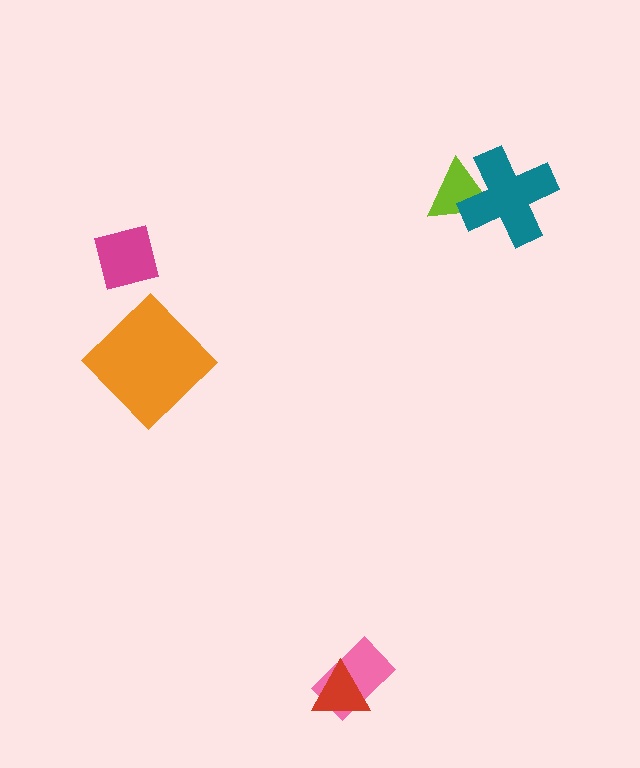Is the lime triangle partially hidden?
Yes, it is partially covered by another shape.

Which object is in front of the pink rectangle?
The red triangle is in front of the pink rectangle.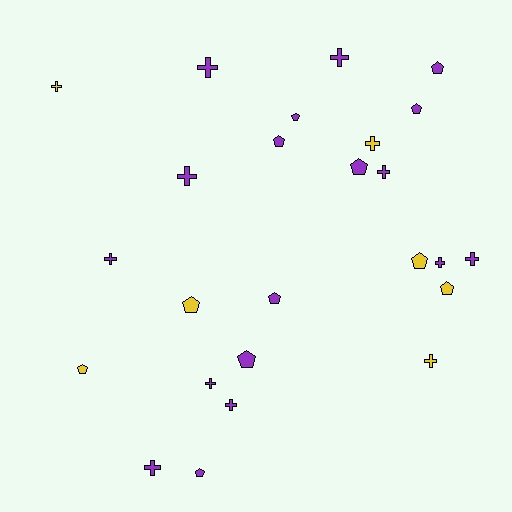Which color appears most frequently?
Purple, with 18 objects.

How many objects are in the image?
There are 25 objects.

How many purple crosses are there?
There are 10 purple crosses.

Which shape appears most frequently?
Cross, with 13 objects.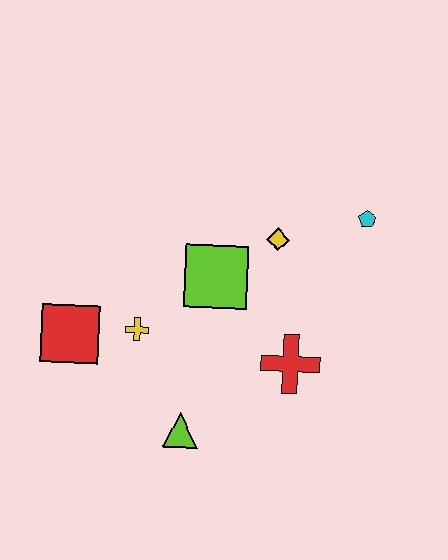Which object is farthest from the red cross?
The red square is farthest from the red cross.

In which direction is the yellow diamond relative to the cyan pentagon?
The yellow diamond is to the left of the cyan pentagon.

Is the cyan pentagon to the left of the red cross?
No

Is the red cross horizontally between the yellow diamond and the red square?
No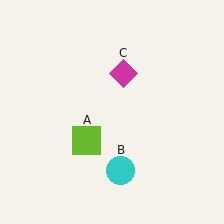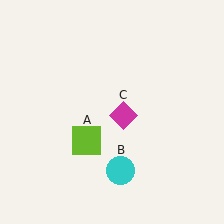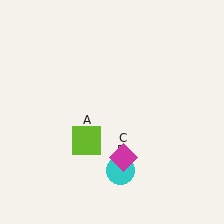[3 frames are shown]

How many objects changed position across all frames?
1 object changed position: magenta diamond (object C).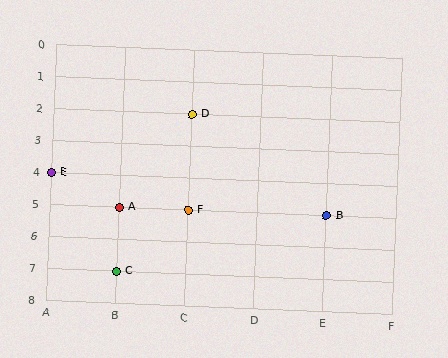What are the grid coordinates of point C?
Point C is at grid coordinates (B, 7).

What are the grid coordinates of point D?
Point D is at grid coordinates (C, 2).